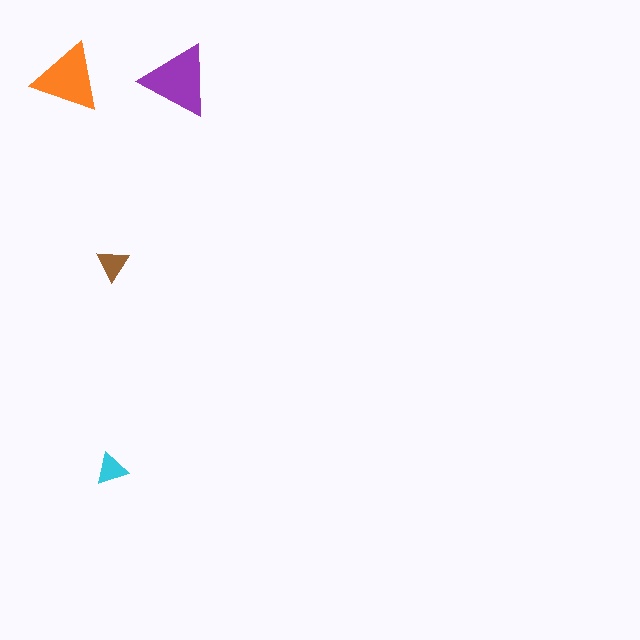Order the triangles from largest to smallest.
the purple one, the orange one, the brown one, the cyan one.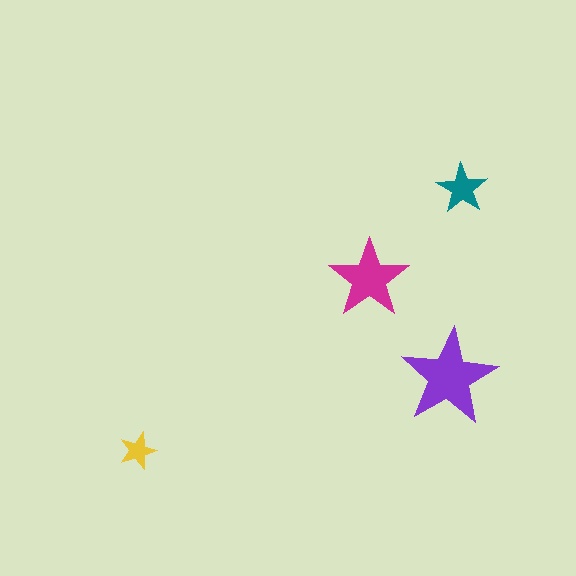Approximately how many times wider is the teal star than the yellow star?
About 1.5 times wider.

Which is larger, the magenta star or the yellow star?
The magenta one.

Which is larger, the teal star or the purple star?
The purple one.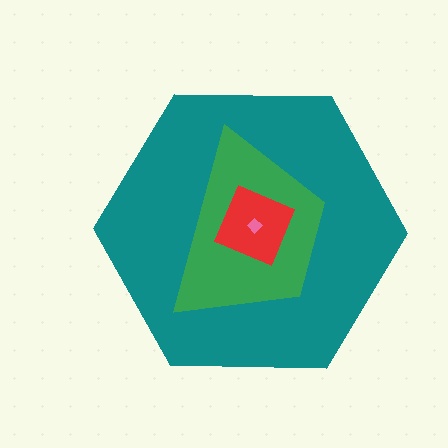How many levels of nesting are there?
4.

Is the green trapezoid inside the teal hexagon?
Yes.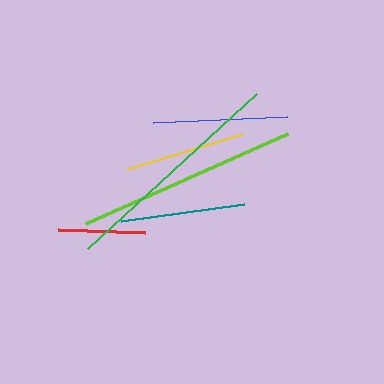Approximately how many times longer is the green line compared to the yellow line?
The green line is approximately 1.9 times the length of the yellow line.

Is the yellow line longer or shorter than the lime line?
The lime line is longer than the yellow line.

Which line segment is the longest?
The green line is the longest at approximately 230 pixels.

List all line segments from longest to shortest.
From longest to shortest: green, lime, blue, teal, yellow, red.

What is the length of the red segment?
The red segment is approximately 87 pixels long.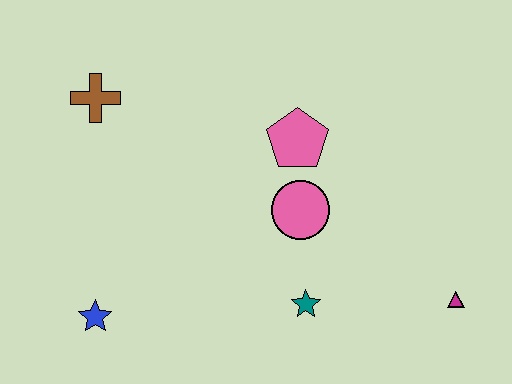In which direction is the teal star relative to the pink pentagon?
The teal star is below the pink pentagon.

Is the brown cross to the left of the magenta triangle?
Yes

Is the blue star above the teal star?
No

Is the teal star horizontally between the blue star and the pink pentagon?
No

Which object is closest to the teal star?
The pink circle is closest to the teal star.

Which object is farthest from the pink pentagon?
The blue star is farthest from the pink pentagon.